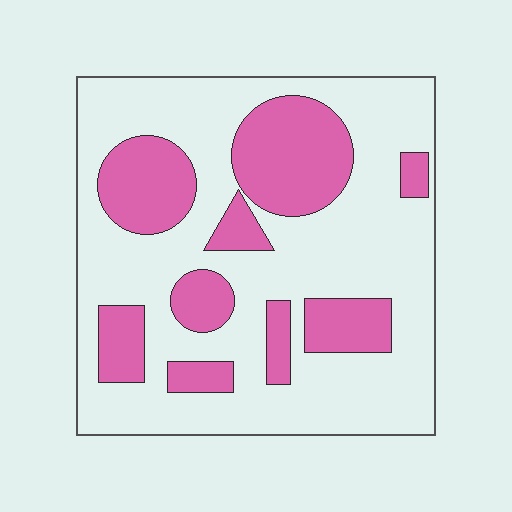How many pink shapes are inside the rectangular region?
9.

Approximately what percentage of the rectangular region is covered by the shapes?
Approximately 30%.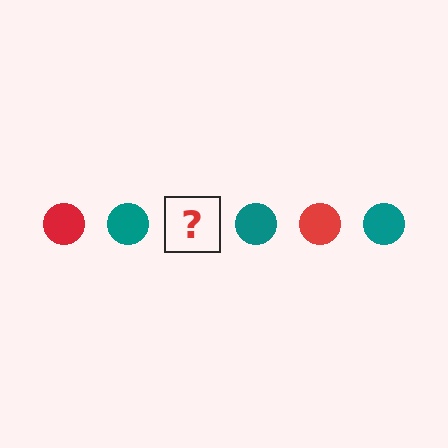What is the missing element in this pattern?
The missing element is a red circle.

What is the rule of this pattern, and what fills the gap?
The rule is that the pattern cycles through red, teal circles. The gap should be filled with a red circle.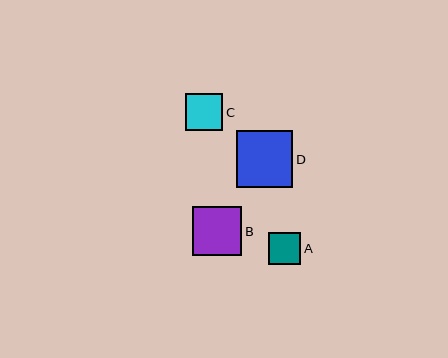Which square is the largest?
Square D is the largest with a size of approximately 57 pixels.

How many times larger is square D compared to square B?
Square D is approximately 1.1 times the size of square B.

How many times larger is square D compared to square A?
Square D is approximately 1.8 times the size of square A.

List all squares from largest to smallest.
From largest to smallest: D, B, C, A.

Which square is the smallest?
Square A is the smallest with a size of approximately 32 pixels.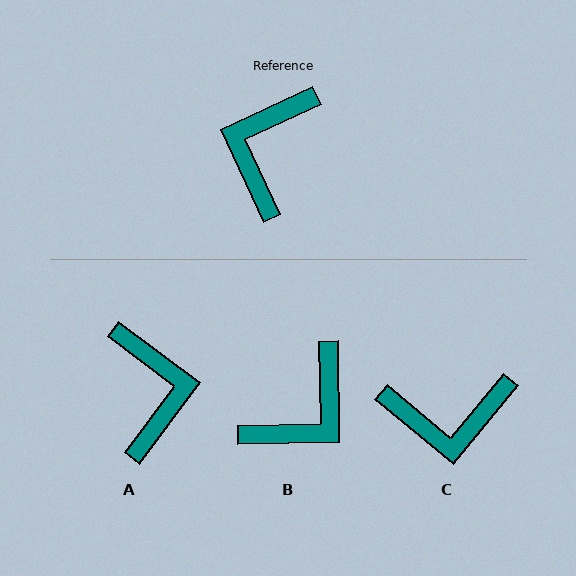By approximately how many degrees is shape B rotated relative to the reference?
Approximately 156 degrees counter-clockwise.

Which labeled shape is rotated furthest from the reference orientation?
B, about 156 degrees away.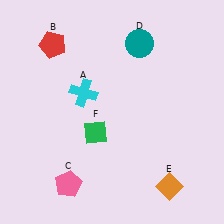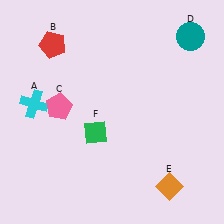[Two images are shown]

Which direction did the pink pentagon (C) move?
The pink pentagon (C) moved up.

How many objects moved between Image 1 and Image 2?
3 objects moved between the two images.